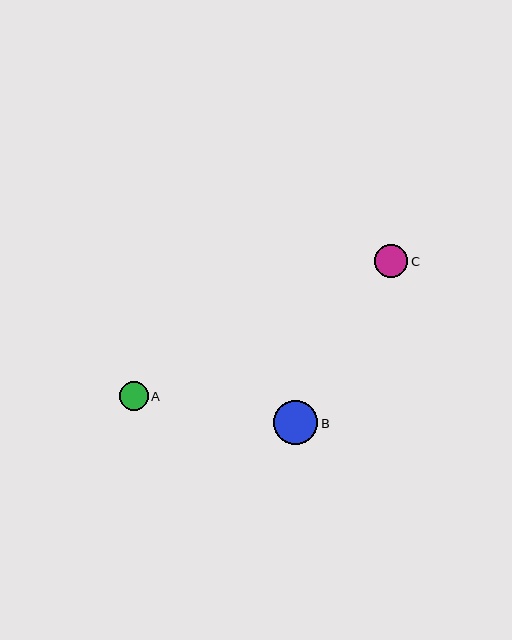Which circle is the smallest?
Circle A is the smallest with a size of approximately 29 pixels.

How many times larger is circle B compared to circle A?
Circle B is approximately 1.5 times the size of circle A.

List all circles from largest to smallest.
From largest to smallest: B, C, A.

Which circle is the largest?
Circle B is the largest with a size of approximately 44 pixels.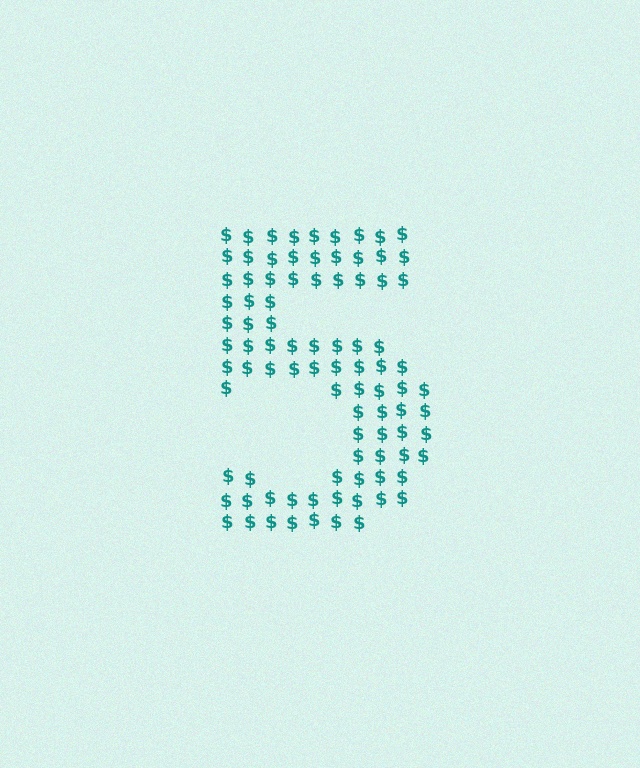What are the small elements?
The small elements are dollar signs.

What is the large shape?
The large shape is the digit 5.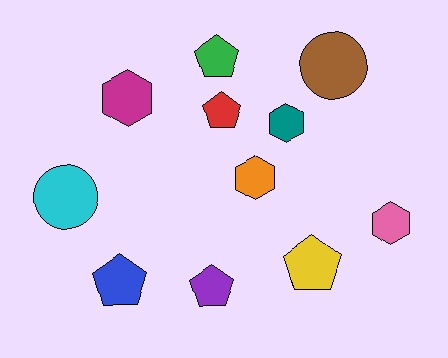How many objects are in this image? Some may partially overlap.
There are 11 objects.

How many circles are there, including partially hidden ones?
There are 2 circles.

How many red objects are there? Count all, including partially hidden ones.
There is 1 red object.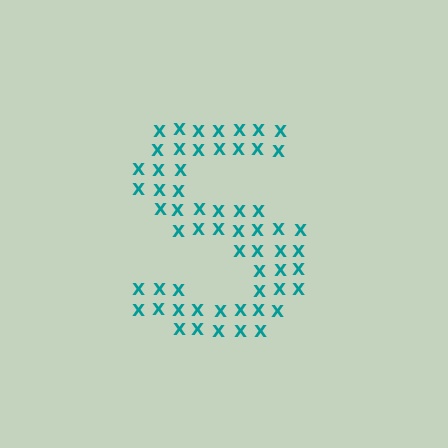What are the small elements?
The small elements are letter X's.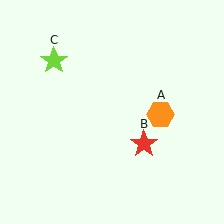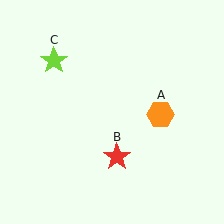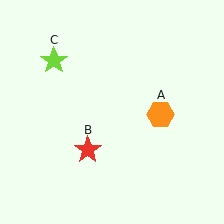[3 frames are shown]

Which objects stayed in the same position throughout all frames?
Orange hexagon (object A) and lime star (object C) remained stationary.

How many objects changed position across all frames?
1 object changed position: red star (object B).